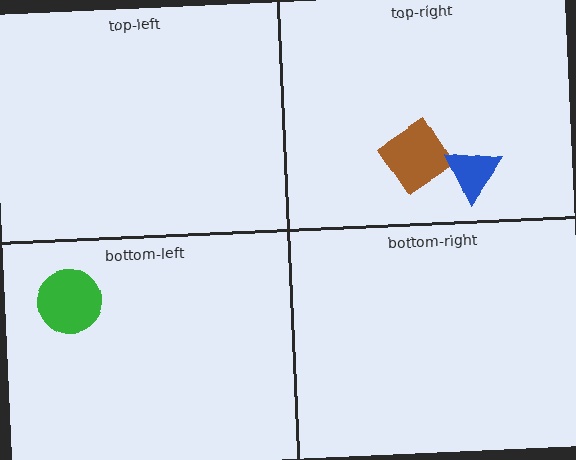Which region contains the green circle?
The bottom-left region.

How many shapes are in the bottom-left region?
1.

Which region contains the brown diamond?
The top-right region.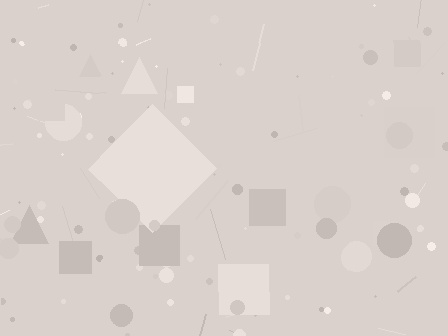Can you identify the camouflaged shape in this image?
The camouflaged shape is a diamond.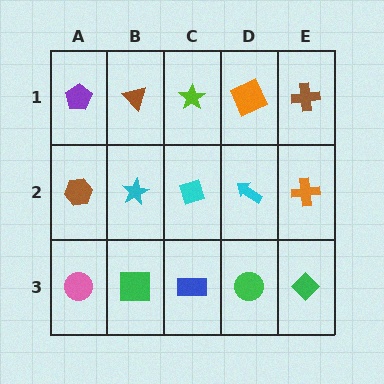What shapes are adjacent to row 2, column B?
A brown triangle (row 1, column B), a green square (row 3, column B), a brown hexagon (row 2, column A), a cyan diamond (row 2, column C).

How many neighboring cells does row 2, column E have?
3.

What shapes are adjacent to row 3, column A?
A brown hexagon (row 2, column A), a green square (row 3, column B).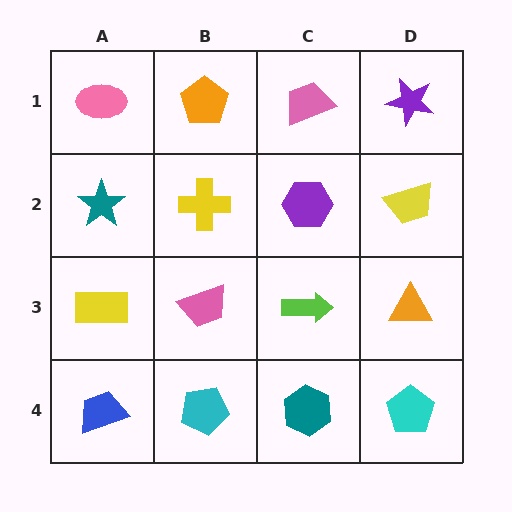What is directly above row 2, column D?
A purple star.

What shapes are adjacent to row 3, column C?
A purple hexagon (row 2, column C), a teal hexagon (row 4, column C), a pink trapezoid (row 3, column B), an orange triangle (row 3, column D).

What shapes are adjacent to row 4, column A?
A yellow rectangle (row 3, column A), a cyan pentagon (row 4, column B).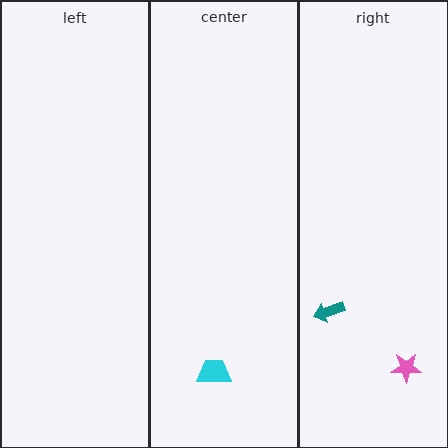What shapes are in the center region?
The cyan trapezoid.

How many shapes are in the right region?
2.